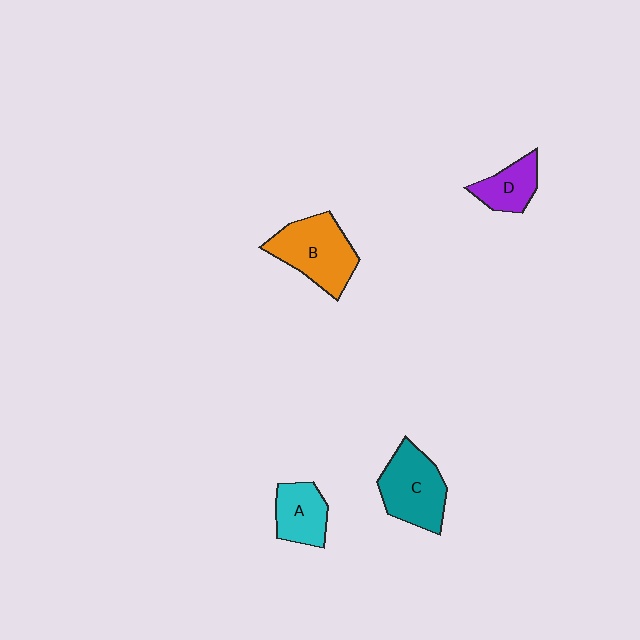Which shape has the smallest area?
Shape D (purple).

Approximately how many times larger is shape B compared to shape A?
Approximately 1.6 times.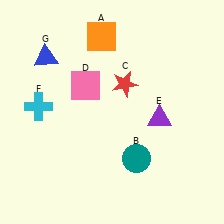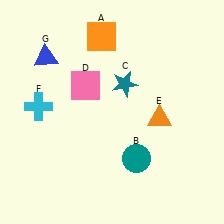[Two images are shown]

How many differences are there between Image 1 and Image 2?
There are 2 differences between the two images.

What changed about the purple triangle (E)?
In Image 1, E is purple. In Image 2, it changed to orange.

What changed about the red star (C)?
In Image 1, C is red. In Image 2, it changed to teal.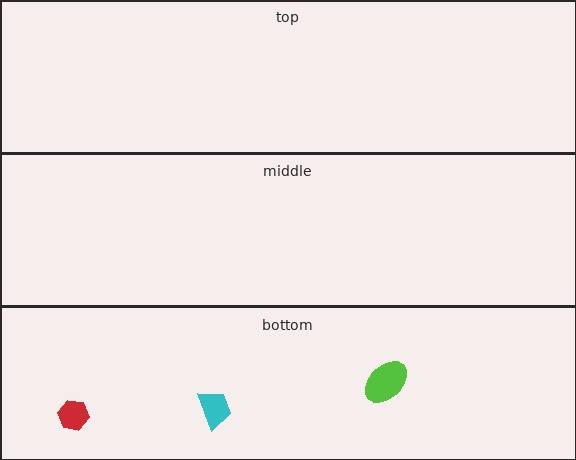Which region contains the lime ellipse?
The bottom region.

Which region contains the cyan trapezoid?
The bottom region.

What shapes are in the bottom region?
The cyan trapezoid, the red hexagon, the lime ellipse.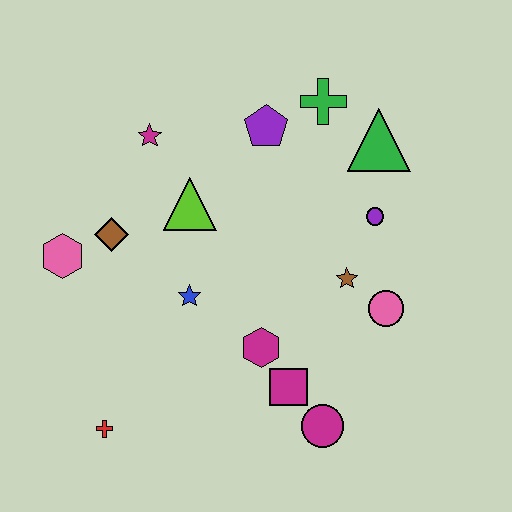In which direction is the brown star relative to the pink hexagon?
The brown star is to the right of the pink hexagon.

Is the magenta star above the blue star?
Yes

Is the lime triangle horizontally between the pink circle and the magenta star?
Yes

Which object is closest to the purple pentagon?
The green cross is closest to the purple pentagon.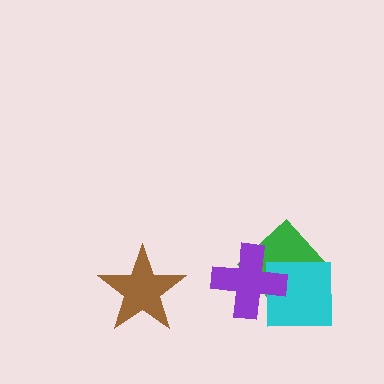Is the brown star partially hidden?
No, no other shape covers it.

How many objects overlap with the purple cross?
2 objects overlap with the purple cross.